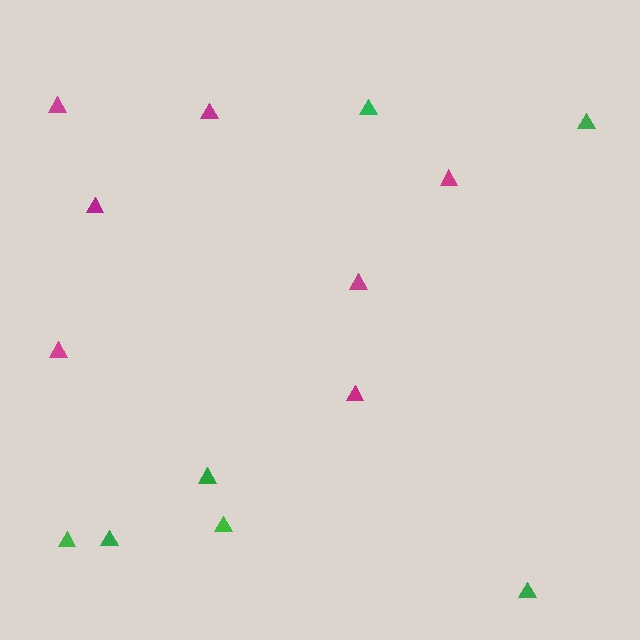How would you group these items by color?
There are 2 groups: one group of magenta triangles (7) and one group of green triangles (7).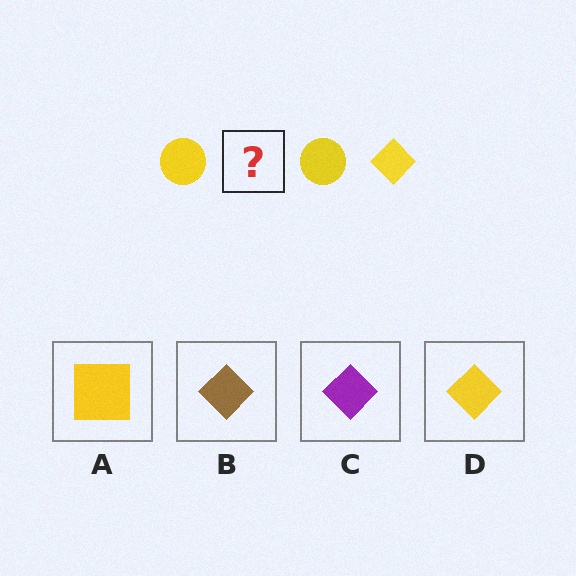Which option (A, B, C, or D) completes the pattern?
D.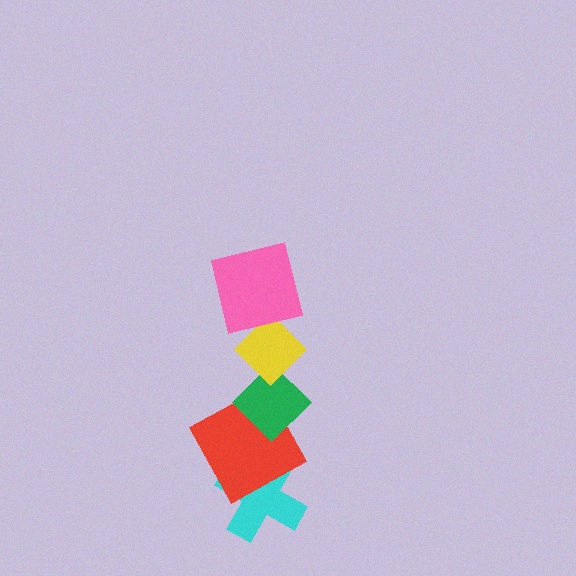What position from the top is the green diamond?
The green diamond is 3rd from the top.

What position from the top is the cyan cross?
The cyan cross is 5th from the top.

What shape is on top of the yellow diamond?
The pink square is on top of the yellow diamond.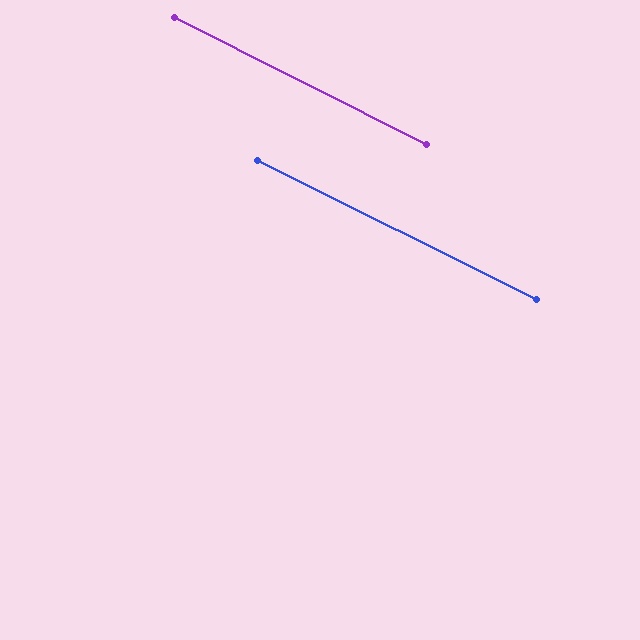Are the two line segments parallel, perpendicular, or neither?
Parallel — their directions differ by only 0.3°.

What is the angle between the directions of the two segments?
Approximately 0 degrees.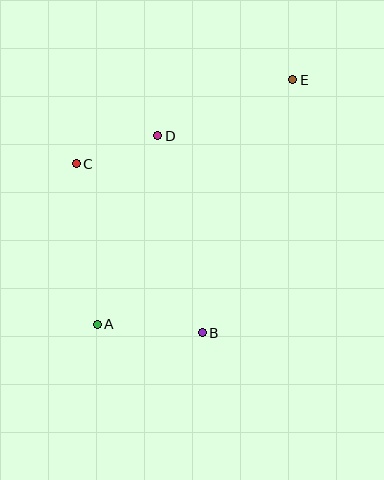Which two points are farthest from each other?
Points A and E are farthest from each other.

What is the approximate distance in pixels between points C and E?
The distance between C and E is approximately 232 pixels.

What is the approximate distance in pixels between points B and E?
The distance between B and E is approximately 269 pixels.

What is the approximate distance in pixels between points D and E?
The distance between D and E is approximately 146 pixels.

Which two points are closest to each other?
Points C and D are closest to each other.